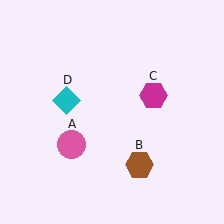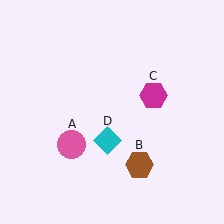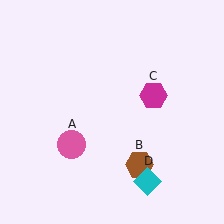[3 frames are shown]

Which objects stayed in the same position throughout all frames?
Pink circle (object A) and brown hexagon (object B) and magenta hexagon (object C) remained stationary.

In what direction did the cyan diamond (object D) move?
The cyan diamond (object D) moved down and to the right.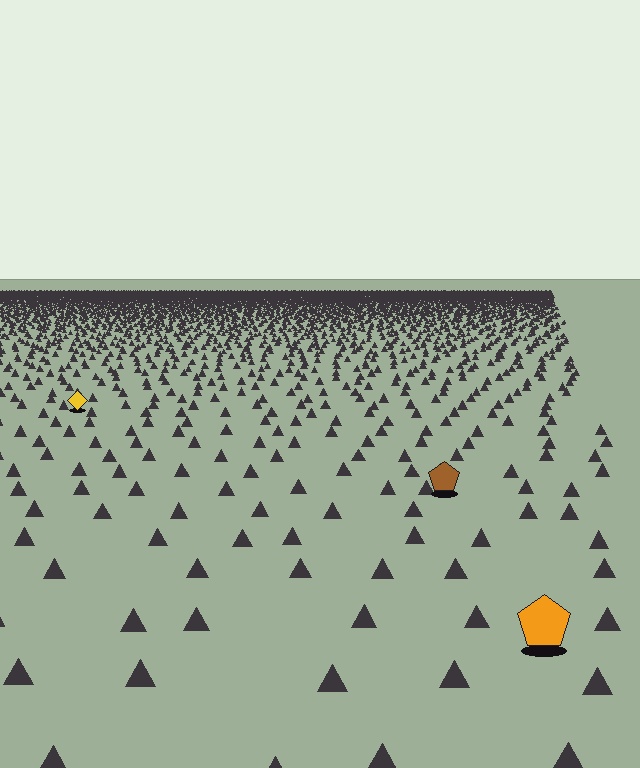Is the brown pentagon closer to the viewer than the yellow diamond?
Yes. The brown pentagon is closer — you can tell from the texture gradient: the ground texture is coarser near it.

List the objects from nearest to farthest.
From nearest to farthest: the orange pentagon, the brown pentagon, the yellow diamond.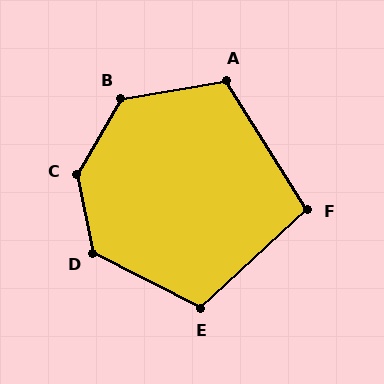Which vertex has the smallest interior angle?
F, at approximately 101 degrees.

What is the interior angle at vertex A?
Approximately 112 degrees (obtuse).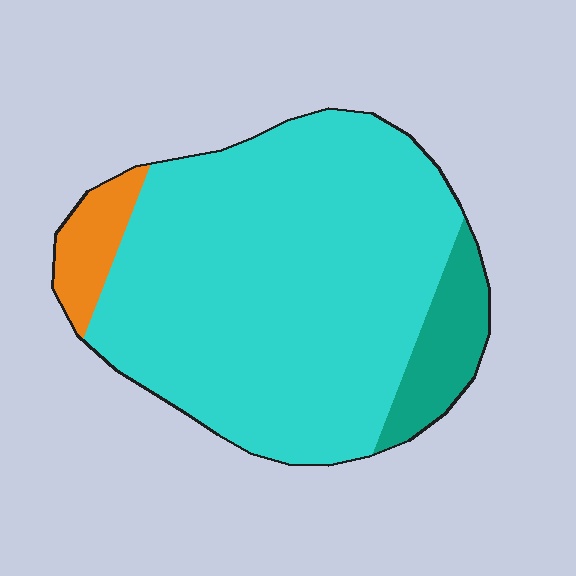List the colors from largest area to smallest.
From largest to smallest: cyan, teal, orange.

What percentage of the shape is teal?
Teal takes up about one tenth (1/10) of the shape.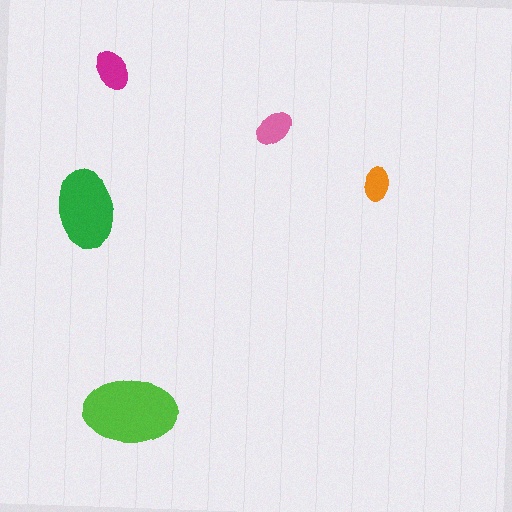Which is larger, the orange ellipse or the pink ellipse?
The pink one.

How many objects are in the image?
There are 5 objects in the image.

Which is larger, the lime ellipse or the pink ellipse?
The lime one.